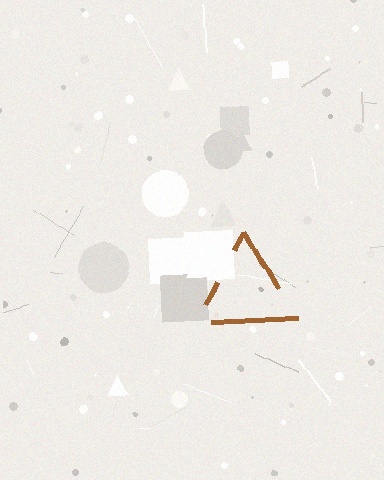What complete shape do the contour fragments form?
The contour fragments form a triangle.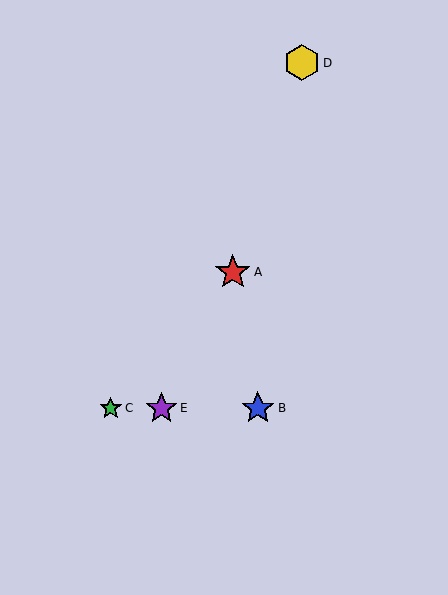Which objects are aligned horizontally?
Objects B, C, E are aligned horizontally.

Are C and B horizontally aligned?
Yes, both are at y≈408.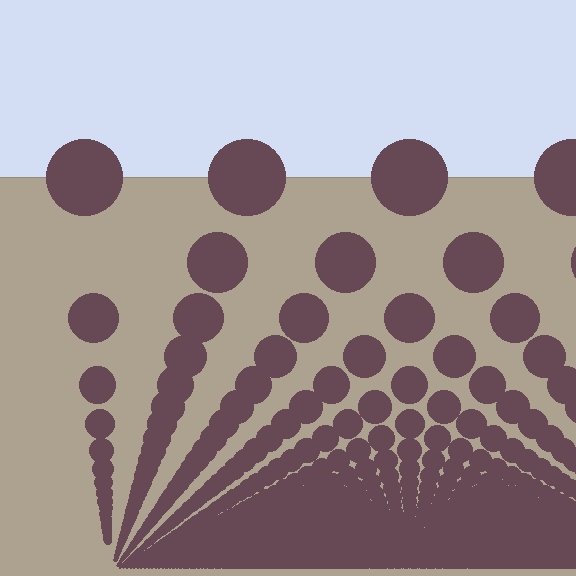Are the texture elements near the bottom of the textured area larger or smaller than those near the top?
Smaller. The gradient is inverted — elements near the bottom are smaller and denser.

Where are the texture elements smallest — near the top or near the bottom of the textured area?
Near the bottom.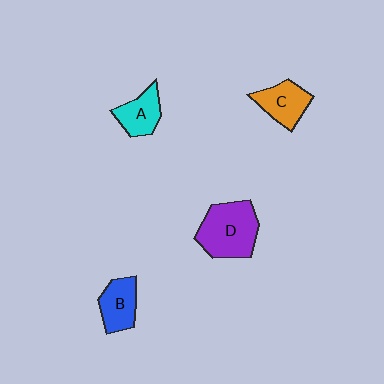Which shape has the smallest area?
Shape A (cyan).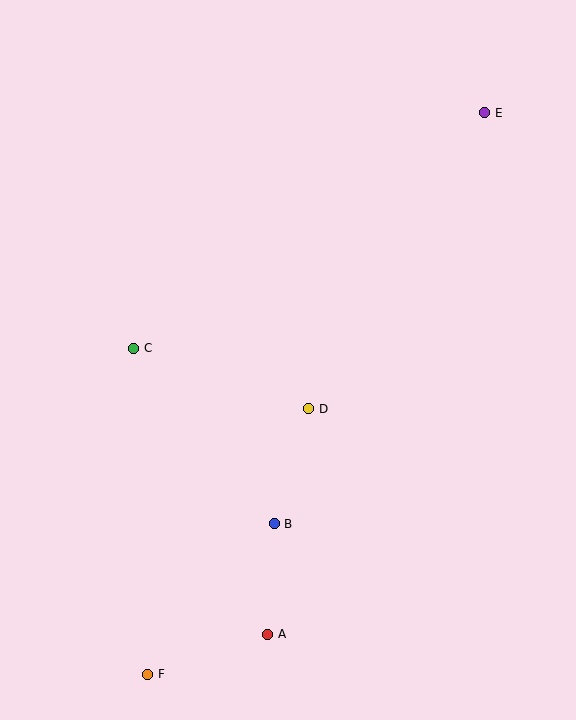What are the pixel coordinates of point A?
Point A is at (268, 634).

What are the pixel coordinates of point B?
Point B is at (274, 524).